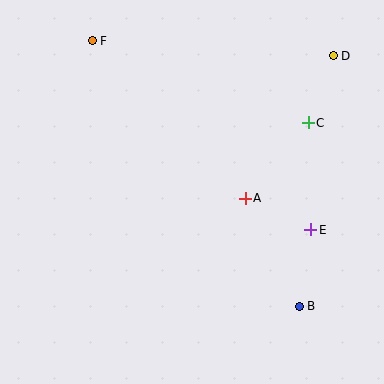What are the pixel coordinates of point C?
Point C is at (308, 123).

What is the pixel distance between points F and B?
The distance between F and B is 337 pixels.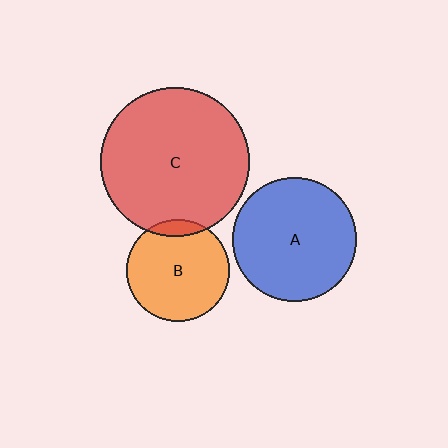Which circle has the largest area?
Circle C (red).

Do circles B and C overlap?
Yes.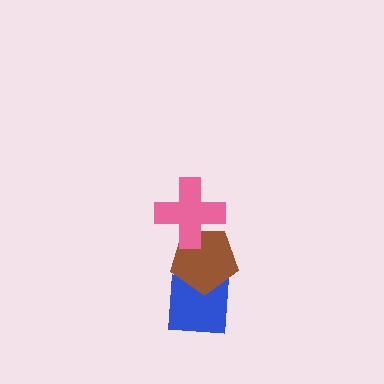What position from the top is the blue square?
The blue square is 3rd from the top.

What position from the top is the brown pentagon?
The brown pentagon is 2nd from the top.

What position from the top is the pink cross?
The pink cross is 1st from the top.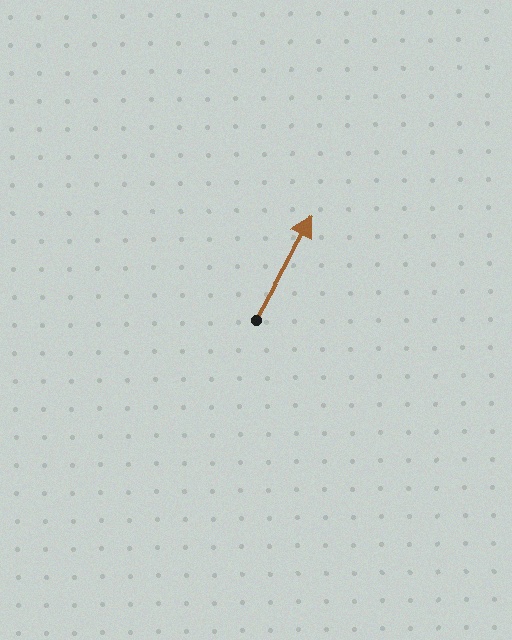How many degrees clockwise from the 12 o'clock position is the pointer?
Approximately 29 degrees.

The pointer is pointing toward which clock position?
Roughly 1 o'clock.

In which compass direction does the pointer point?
Northeast.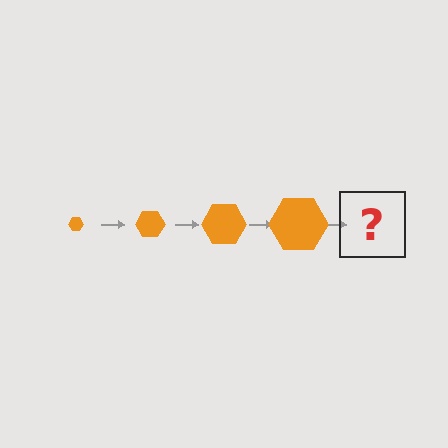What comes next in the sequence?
The next element should be an orange hexagon, larger than the previous one.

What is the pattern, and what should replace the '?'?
The pattern is that the hexagon gets progressively larger each step. The '?' should be an orange hexagon, larger than the previous one.